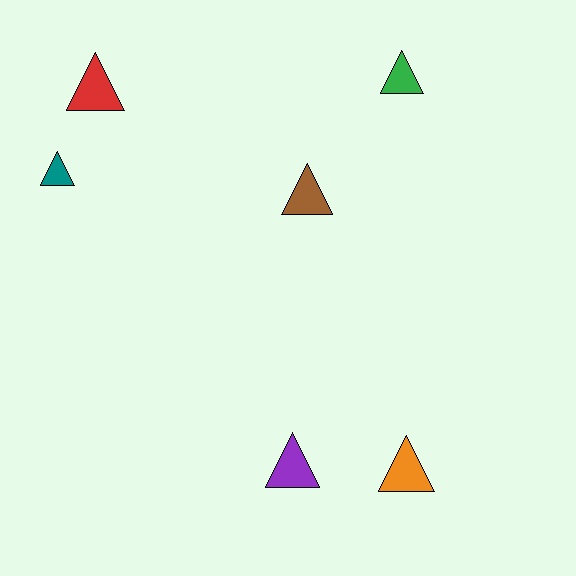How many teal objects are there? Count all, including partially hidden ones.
There is 1 teal object.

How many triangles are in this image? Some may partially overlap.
There are 6 triangles.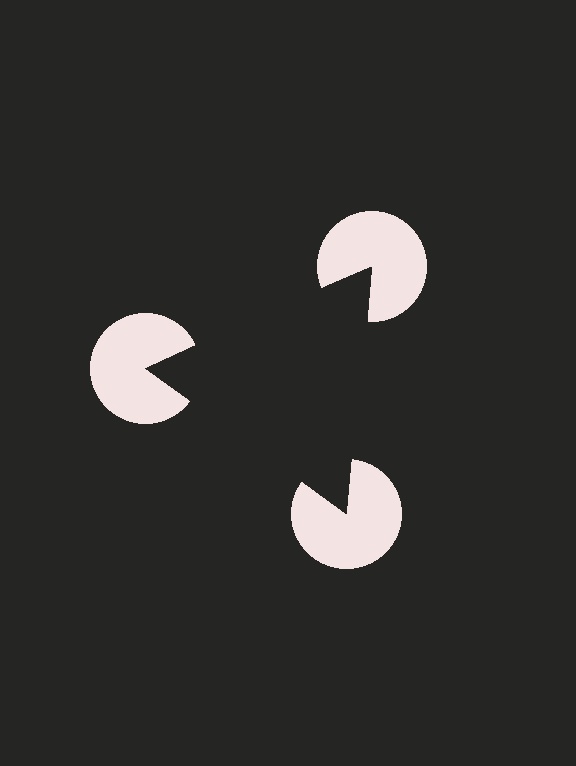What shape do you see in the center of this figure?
An illusory triangle — its edges are inferred from the aligned wedge cuts in the pac-man discs, not physically drawn.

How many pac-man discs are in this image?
There are 3 — one at each vertex of the illusory triangle.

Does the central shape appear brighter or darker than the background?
It typically appears slightly darker than the background, even though no actual brightness change is drawn.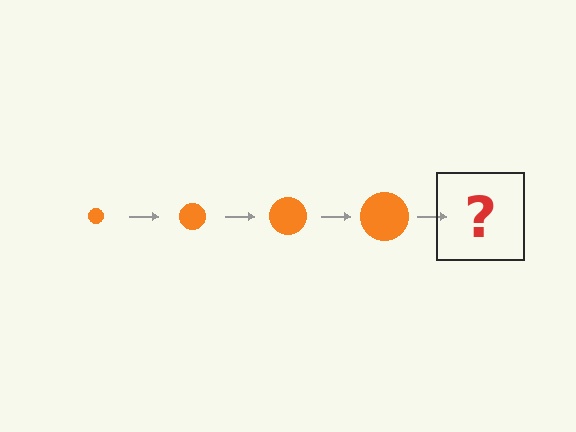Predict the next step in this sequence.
The next step is an orange circle, larger than the previous one.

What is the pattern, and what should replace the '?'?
The pattern is that the circle gets progressively larger each step. The '?' should be an orange circle, larger than the previous one.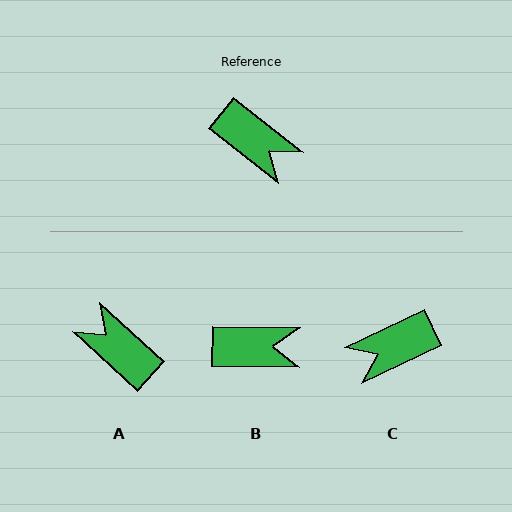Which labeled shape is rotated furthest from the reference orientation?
A, about 176 degrees away.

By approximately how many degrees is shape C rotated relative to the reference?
Approximately 116 degrees clockwise.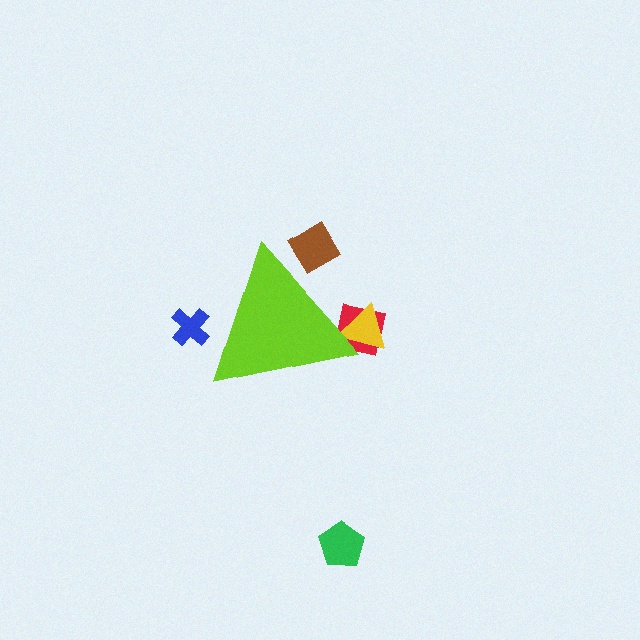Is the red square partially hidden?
Yes, the red square is partially hidden behind the lime triangle.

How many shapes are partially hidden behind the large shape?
4 shapes are partially hidden.